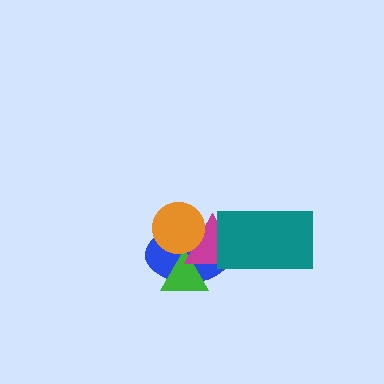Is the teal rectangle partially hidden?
No, no other shape covers it.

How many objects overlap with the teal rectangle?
2 objects overlap with the teal rectangle.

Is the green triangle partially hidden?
Yes, it is partially covered by another shape.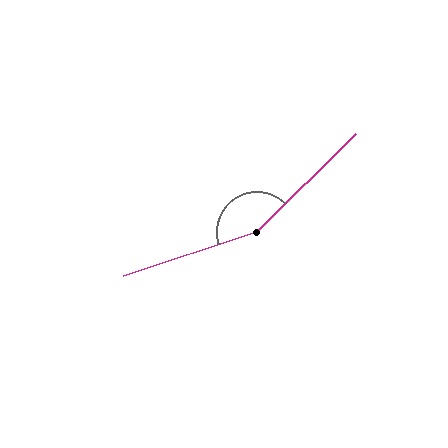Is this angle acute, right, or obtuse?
It is obtuse.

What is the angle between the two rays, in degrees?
Approximately 154 degrees.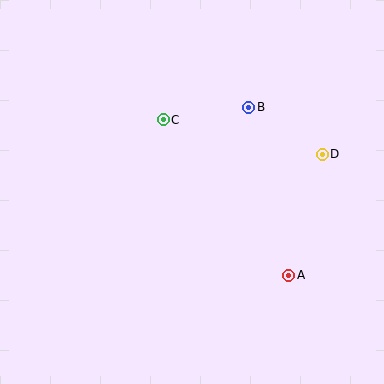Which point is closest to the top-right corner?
Point D is closest to the top-right corner.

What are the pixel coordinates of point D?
Point D is at (322, 154).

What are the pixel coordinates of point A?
Point A is at (289, 275).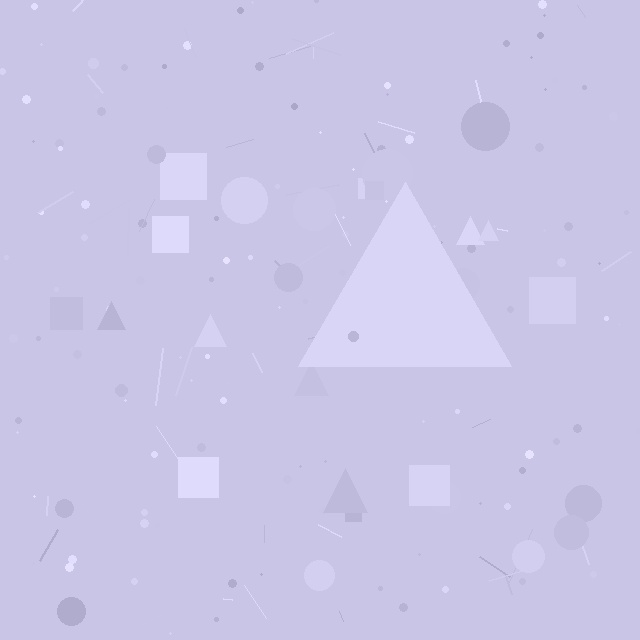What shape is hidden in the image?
A triangle is hidden in the image.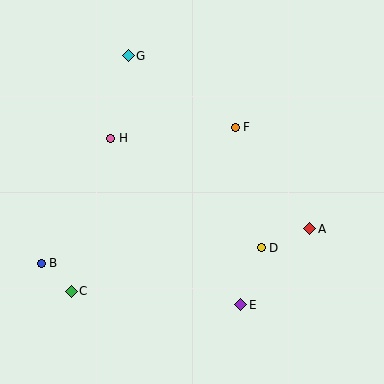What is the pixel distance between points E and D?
The distance between E and D is 60 pixels.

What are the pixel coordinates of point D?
Point D is at (261, 248).